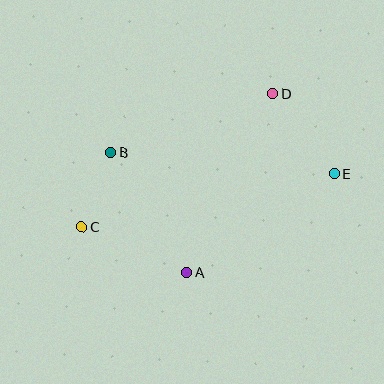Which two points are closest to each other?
Points B and C are closest to each other.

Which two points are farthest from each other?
Points C and E are farthest from each other.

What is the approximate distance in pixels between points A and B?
The distance between A and B is approximately 142 pixels.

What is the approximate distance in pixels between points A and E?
The distance between A and E is approximately 178 pixels.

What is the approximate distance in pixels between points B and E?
The distance between B and E is approximately 225 pixels.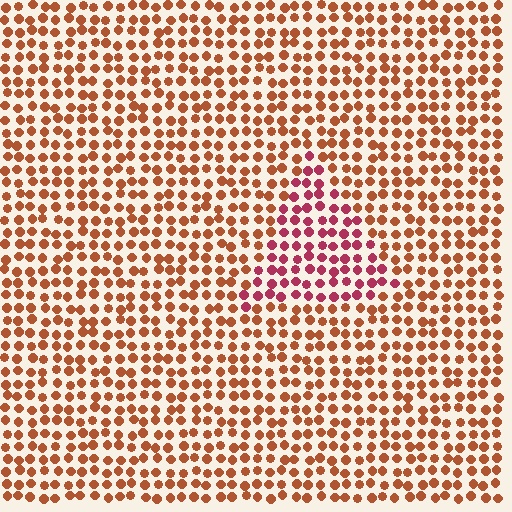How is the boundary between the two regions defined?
The boundary is defined purely by a slight shift in hue (about 37 degrees). Spacing, size, and orientation are identical on both sides.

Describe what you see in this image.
The image is filled with small brown elements in a uniform arrangement. A triangle-shaped region is visible where the elements are tinted to a slightly different hue, forming a subtle color boundary.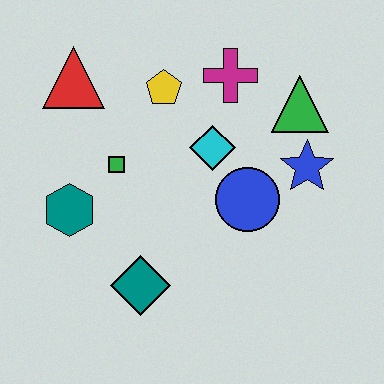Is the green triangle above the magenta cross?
No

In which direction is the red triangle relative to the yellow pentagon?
The red triangle is to the left of the yellow pentagon.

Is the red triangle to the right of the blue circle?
No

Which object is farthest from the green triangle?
The teal hexagon is farthest from the green triangle.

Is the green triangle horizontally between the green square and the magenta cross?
No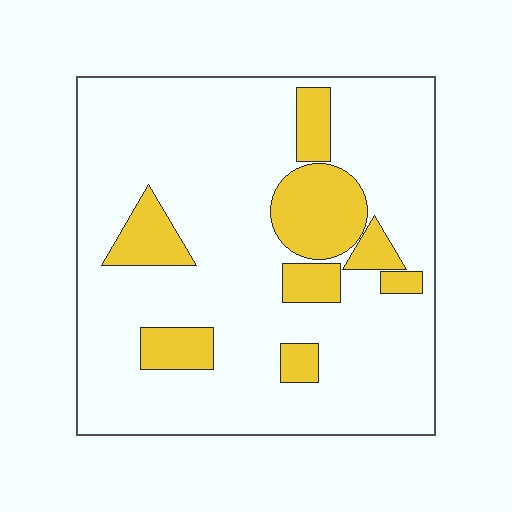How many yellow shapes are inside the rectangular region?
8.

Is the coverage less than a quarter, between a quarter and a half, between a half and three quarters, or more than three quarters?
Less than a quarter.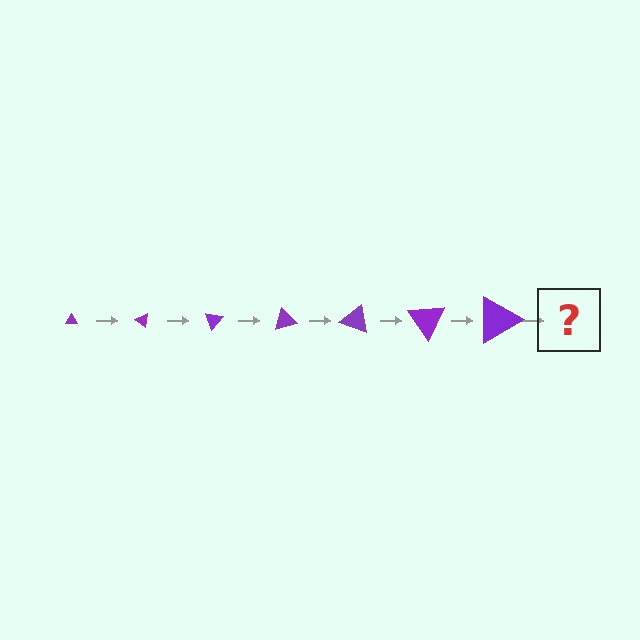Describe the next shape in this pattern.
It should be a triangle, larger than the previous one and rotated 245 degrees from the start.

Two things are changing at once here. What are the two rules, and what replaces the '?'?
The two rules are that the triangle grows larger each step and it rotates 35 degrees each step. The '?' should be a triangle, larger than the previous one and rotated 245 degrees from the start.